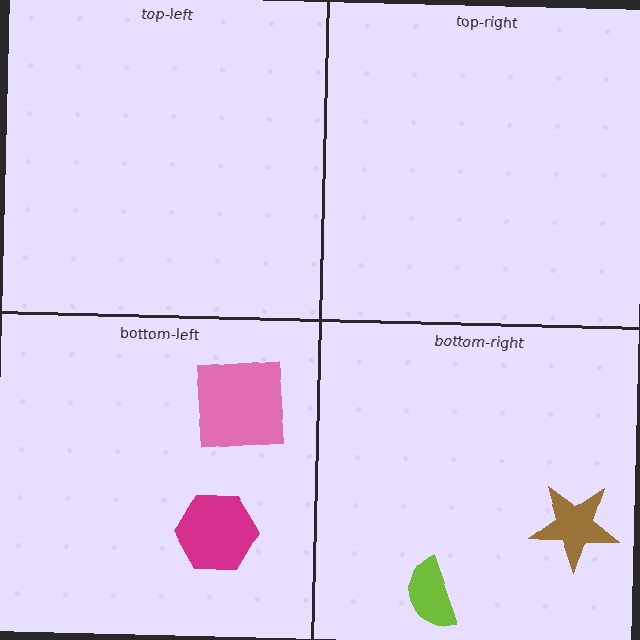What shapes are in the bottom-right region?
The lime semicircle, the brown star.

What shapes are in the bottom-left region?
The magenta hexagon, the pink square.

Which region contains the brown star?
The bottom-right region.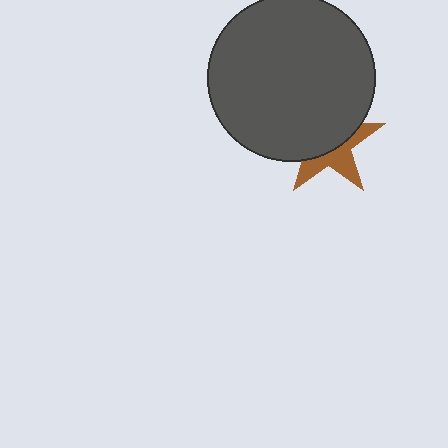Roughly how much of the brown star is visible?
A small part of it is visible (roughly 42%).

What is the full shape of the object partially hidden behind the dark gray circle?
The partially hidden object is a brown star.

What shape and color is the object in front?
The object in front is a dark gray circle.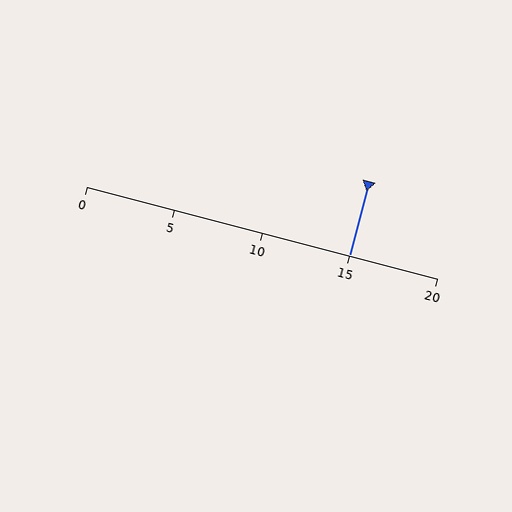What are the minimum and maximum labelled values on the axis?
The axis runs from 0 to 20.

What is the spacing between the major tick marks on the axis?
The major ticks are spaced 5 apart.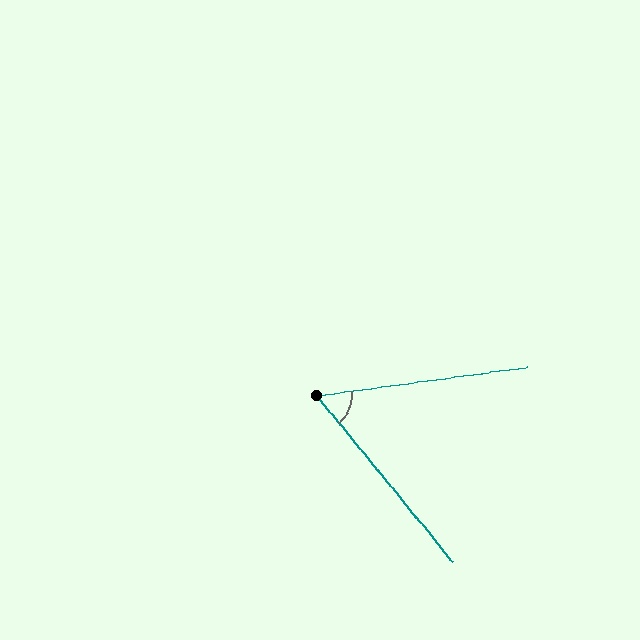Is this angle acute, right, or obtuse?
It is acute.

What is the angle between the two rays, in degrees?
Approximately 58 degrees.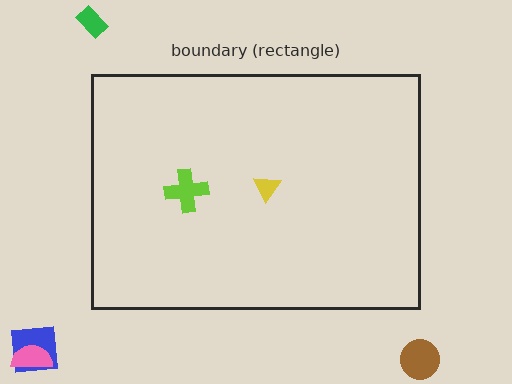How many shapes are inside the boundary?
2 inside, 4 outside.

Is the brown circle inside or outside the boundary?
Outside.